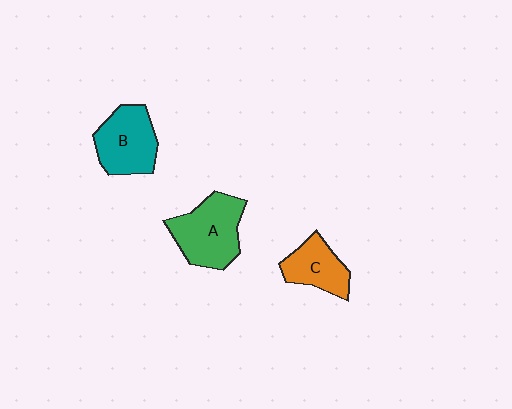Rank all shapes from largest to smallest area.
From largest to smallest: A (green), B (teal), C (orange).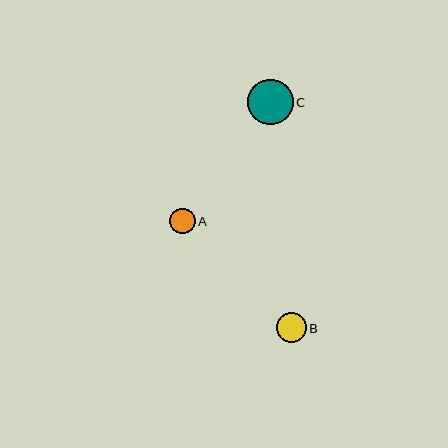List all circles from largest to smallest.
From largest to smallest: C, B, A.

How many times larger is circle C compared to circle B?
Circle C is approximately 1.5 times the size of circle B.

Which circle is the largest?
Circle C is the largest with a size of approximately 45 pixels.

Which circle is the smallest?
Circle A is the smallest with a size of approximately 25 pixels.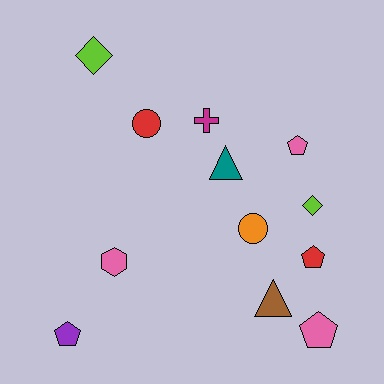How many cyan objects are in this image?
There are no cyan objects.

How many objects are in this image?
There are 12 objects.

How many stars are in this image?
There are no stars.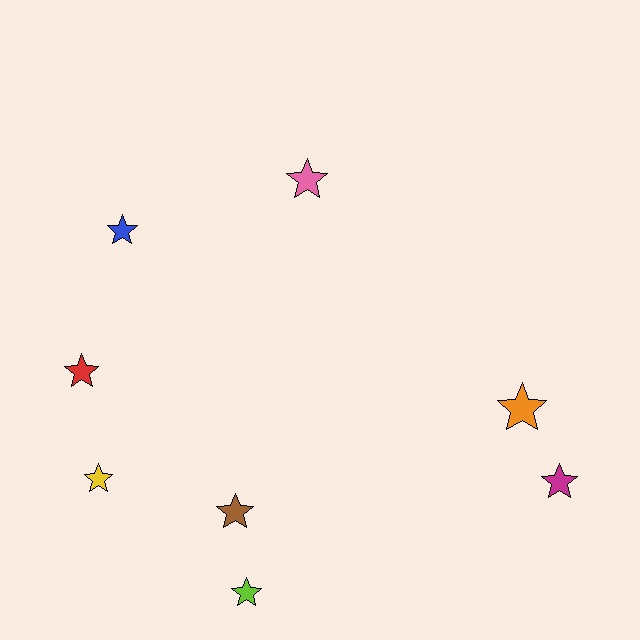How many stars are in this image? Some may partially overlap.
There are 8 stars.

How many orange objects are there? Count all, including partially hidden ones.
There is 1 orange object.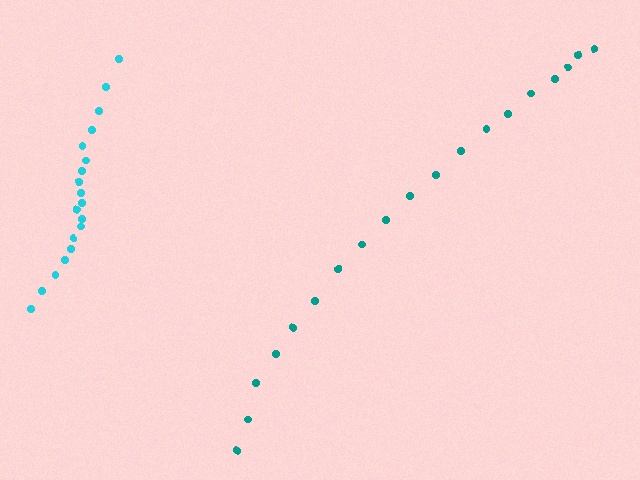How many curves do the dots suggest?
There are 2 distinct paths.